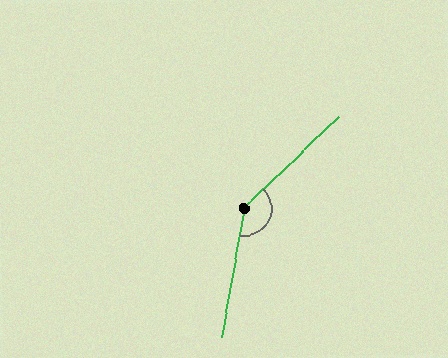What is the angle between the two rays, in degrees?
Approximately 144 degrees.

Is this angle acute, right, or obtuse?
It is obtuse.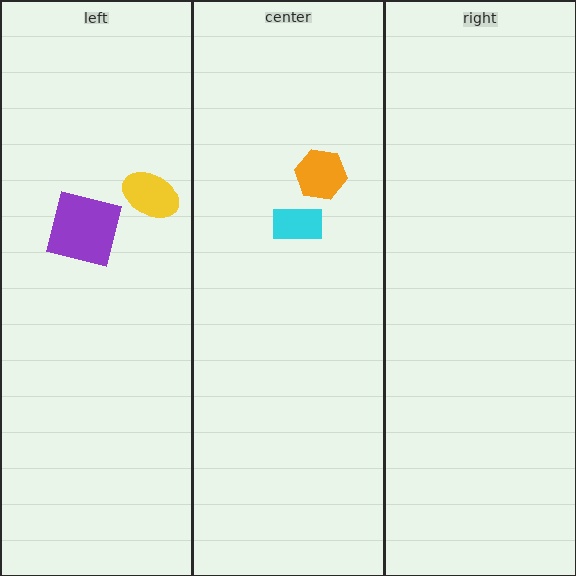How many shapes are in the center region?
2.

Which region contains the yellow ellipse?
The left region.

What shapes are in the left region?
The purple square, the yellow ellipse.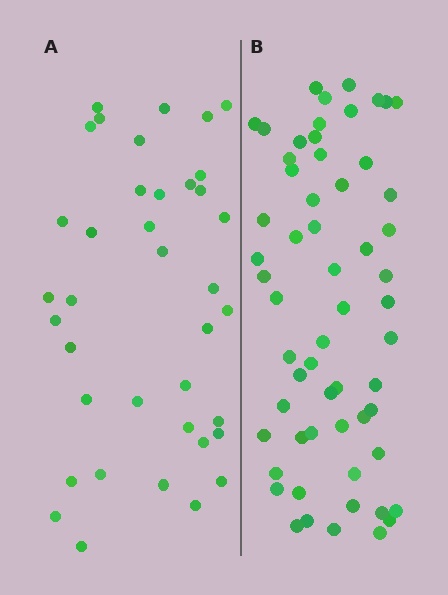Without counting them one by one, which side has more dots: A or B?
Region B (the right region) has more dots.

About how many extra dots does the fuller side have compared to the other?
Region B has approximately 20 more dots than region A.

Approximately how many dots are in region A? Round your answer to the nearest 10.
About 40 dots. (The exact count is 38, which rounds to 40.)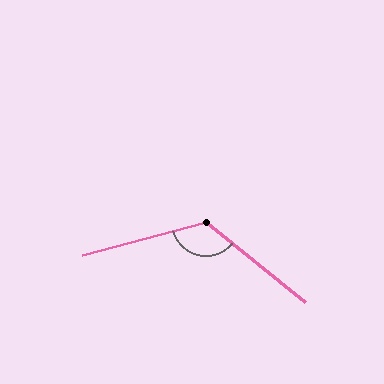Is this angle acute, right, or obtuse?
It is obtuse.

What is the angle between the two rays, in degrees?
Approximately 126 degrees.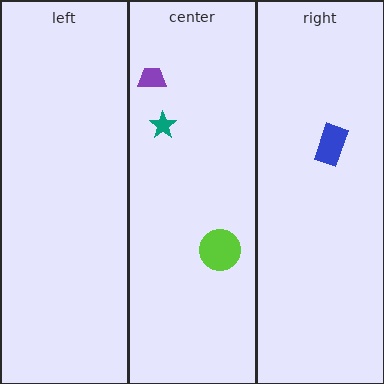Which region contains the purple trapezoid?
The center region.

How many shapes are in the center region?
3.